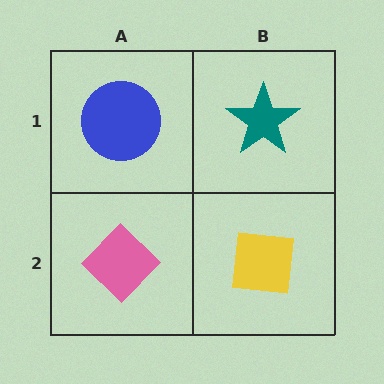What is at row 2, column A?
A pink diamond.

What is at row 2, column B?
A yellow square.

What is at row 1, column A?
A blue circle.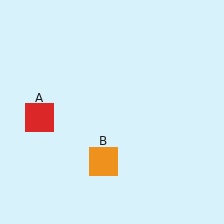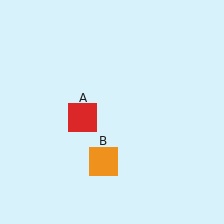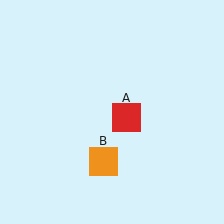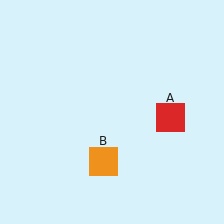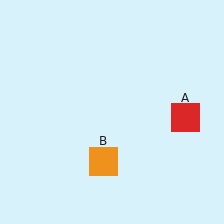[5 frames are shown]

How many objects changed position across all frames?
1 object changed position: red square (object A).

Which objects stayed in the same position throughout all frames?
Orange square (object B) remained stationary.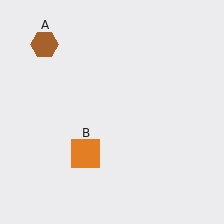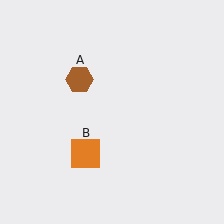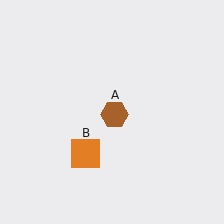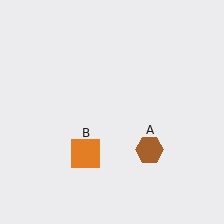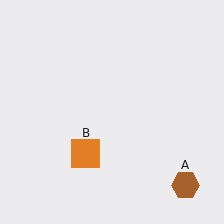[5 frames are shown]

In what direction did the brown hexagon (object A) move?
The brown hexagon (object A) moved down and to the right.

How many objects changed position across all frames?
1 object changed position: brown hexagon (object A).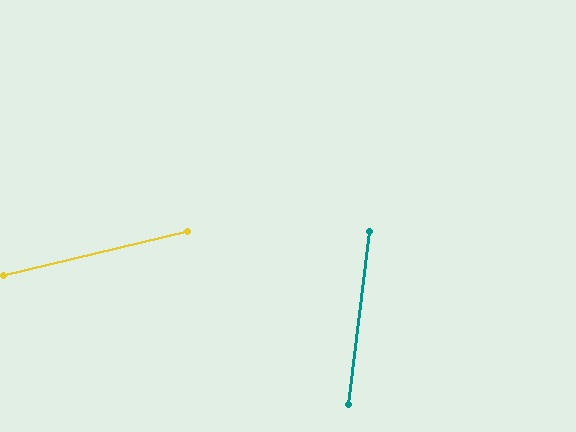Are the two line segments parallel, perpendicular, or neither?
Neither parallel nor perpendicular — they differ by about 70°.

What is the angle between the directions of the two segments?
Approximately 70 degrees.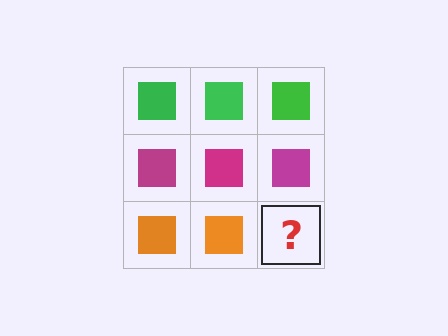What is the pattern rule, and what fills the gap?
The rule is that each row has a consistent color. The gap should be filled with an orange square.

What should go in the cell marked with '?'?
The missing cell should contain an orange square.